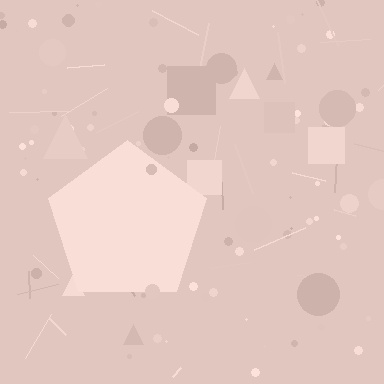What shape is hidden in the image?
A pentagon is hidden in the image.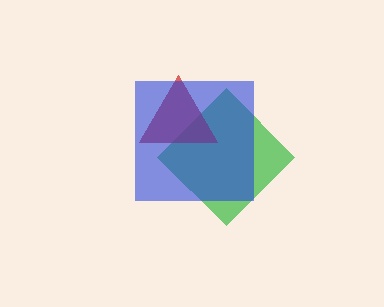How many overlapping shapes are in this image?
There are 3 overlapping shapes in the image.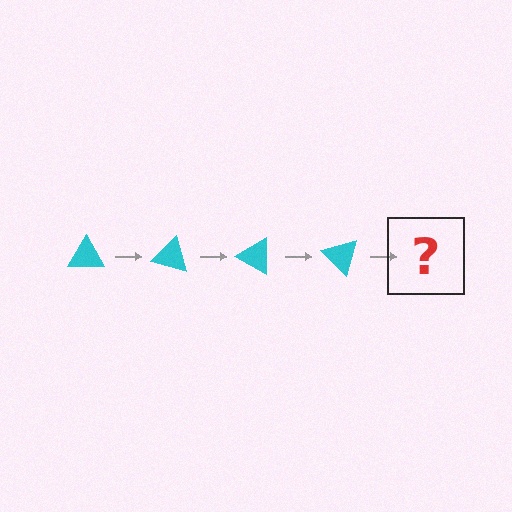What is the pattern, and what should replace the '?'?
The pattern is that the triangle rotates 15 degrees each step. The '?' should be a cyan triangle rotated 60 degrees.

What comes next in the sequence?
The next element should be a cyan triangle rotated 60 degrees.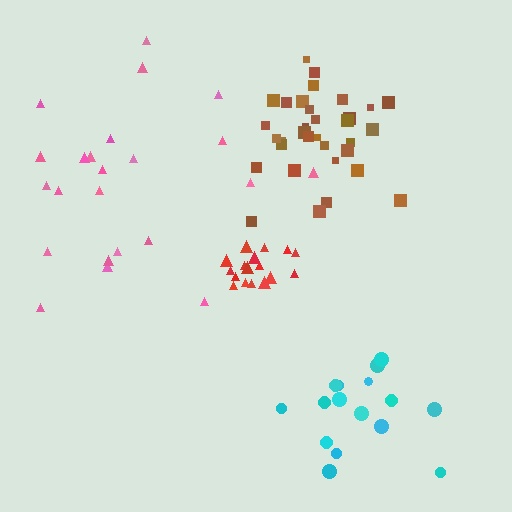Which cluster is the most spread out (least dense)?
Pink.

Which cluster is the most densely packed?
Red.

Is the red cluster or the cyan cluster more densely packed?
Red.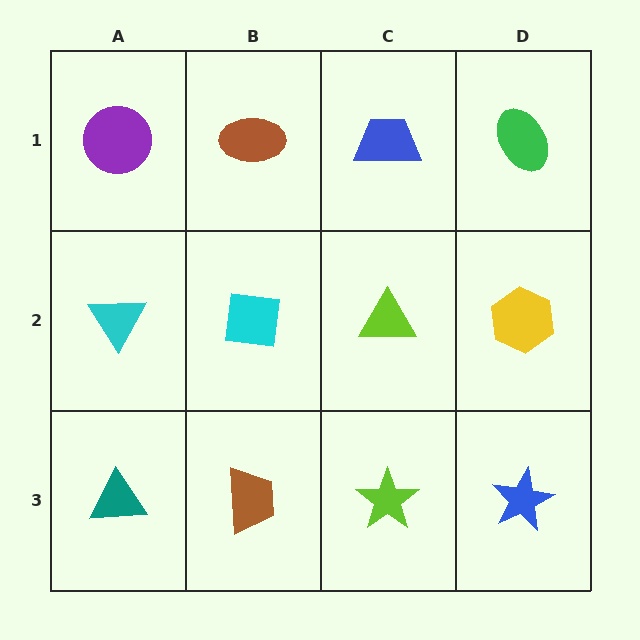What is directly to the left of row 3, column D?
A lime star.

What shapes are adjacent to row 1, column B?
A cyan square (row 2, column B), a purple circle (row 1, column A), a blue trapezoid (row 1, column C).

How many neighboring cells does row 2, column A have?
3.